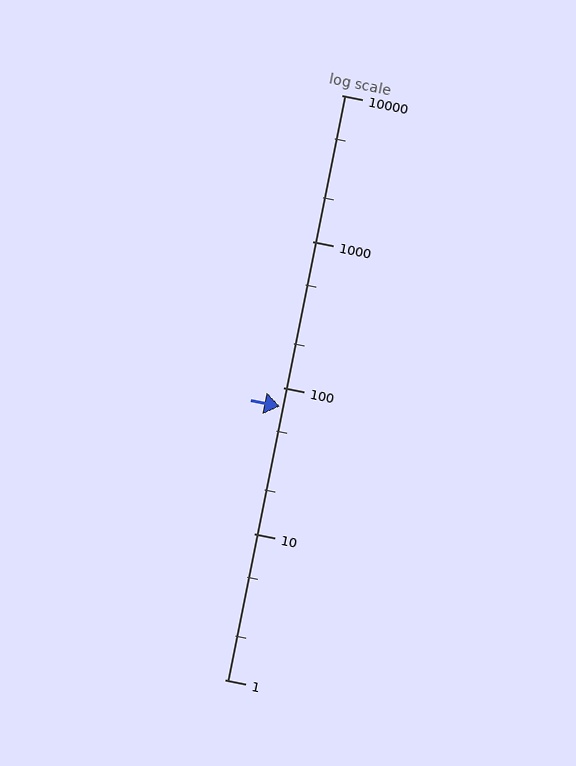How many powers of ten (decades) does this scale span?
The scale spans 4 decades, from 1 to 10000.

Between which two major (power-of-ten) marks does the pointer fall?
The pointer is between 10 and 100.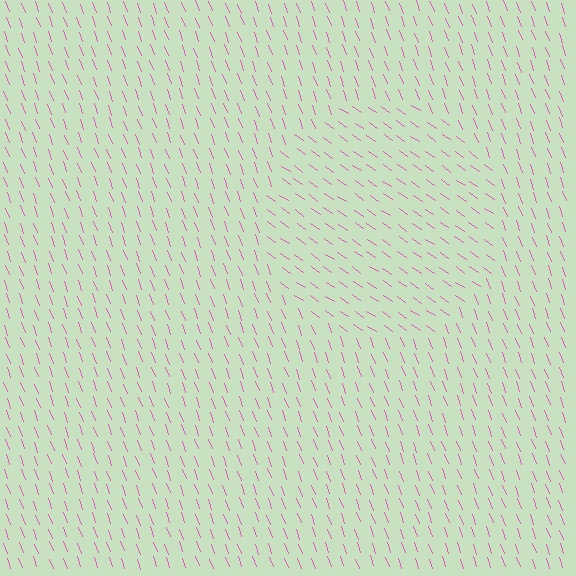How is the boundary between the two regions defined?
The boundary is defined purely by a change in line orientation (approximately 35 degrees difference). All lines are the same color and thickness.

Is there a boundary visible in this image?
Yes, there is a texture boundary formed by a change in line orientation.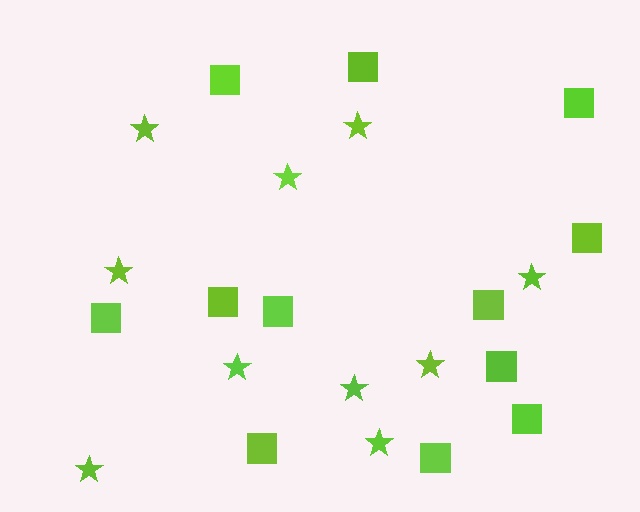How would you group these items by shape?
There are 2 groups: one group of squares (12) and one group of stars (10).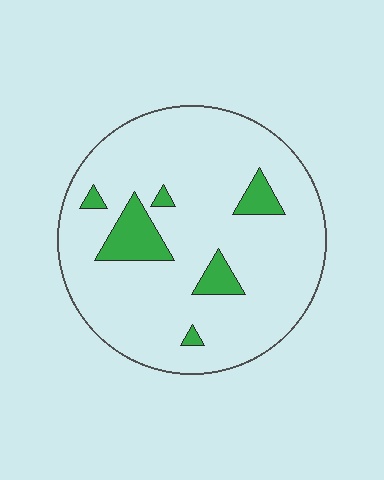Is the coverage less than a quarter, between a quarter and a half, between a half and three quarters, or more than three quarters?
Less than a quarter.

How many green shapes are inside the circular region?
6.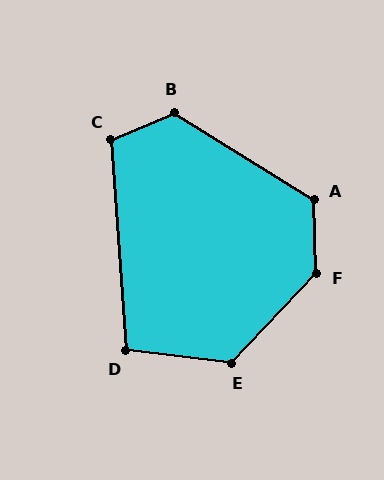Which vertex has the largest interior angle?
F, at approximately 135 degrees.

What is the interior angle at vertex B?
Approximately 125 degrees (obtuse).